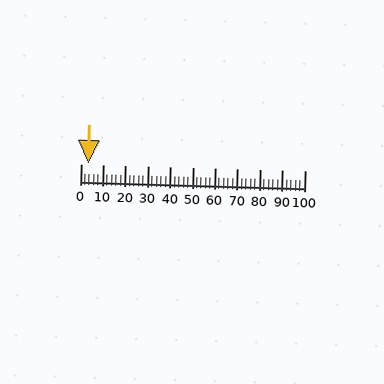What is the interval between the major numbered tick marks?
The major tick marks are spaced 10 units apart.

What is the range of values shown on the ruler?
The ruler shows values from 0 to 100.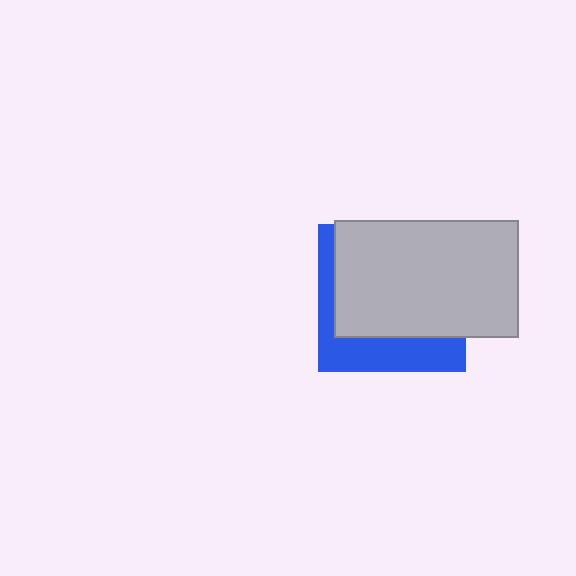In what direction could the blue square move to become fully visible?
The blue square could move down. That would shift it out from behind the light gray rectangle entirely.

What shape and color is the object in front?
The object in front is a light gray rectangle.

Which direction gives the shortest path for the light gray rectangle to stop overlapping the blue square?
Moving up gives the shortest separation.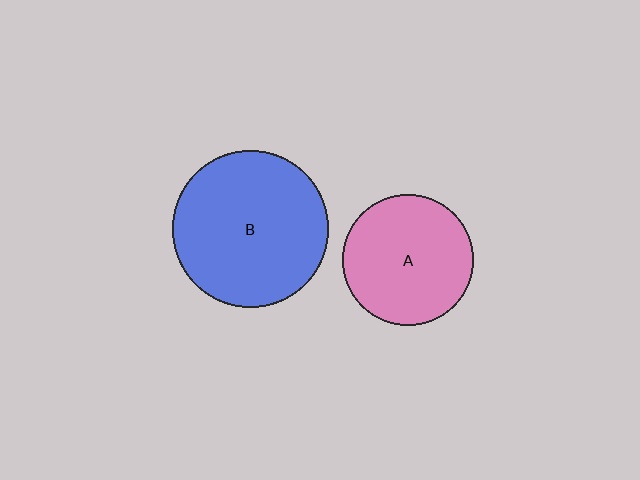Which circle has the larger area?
Circle B (blue).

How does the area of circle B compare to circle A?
Approximately 1.4 times.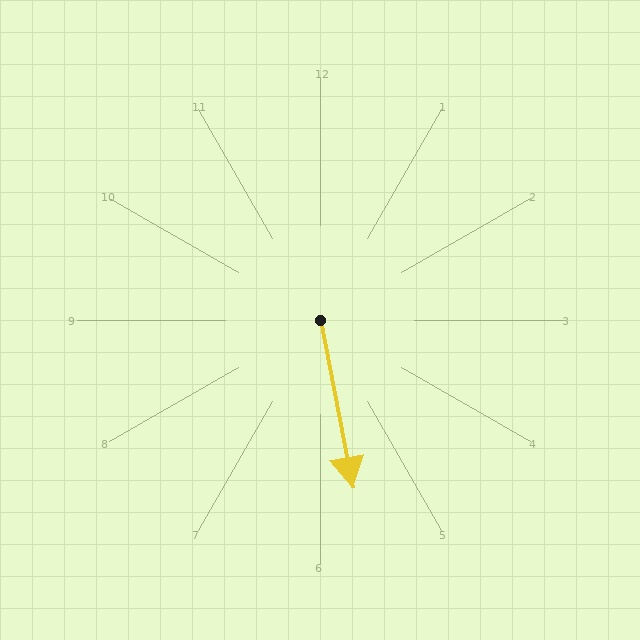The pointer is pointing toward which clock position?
Roughly 6 o'clock.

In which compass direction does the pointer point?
South.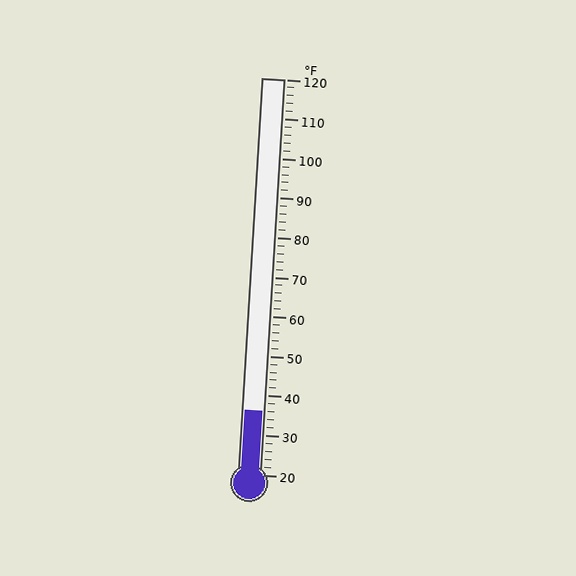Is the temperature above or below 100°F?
The temperature is below 100°F.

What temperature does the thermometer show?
The thermometer shows approximately 36°F.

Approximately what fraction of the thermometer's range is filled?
The thermometer is filled to approximately 15% of its range.